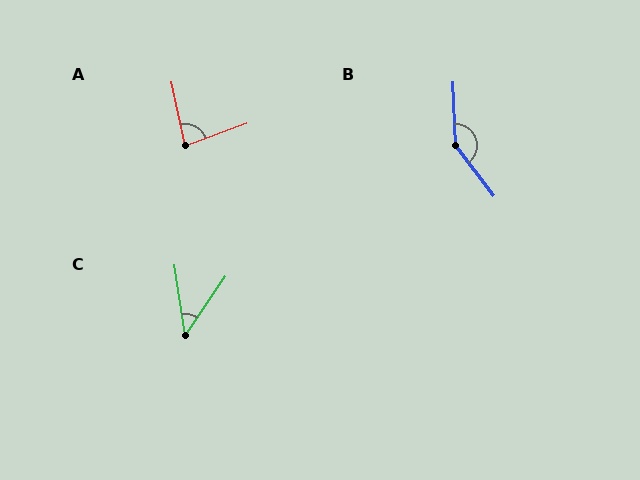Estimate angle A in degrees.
Approximately 82 degrees.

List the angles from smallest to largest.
C (43°), A (82°), B (145°).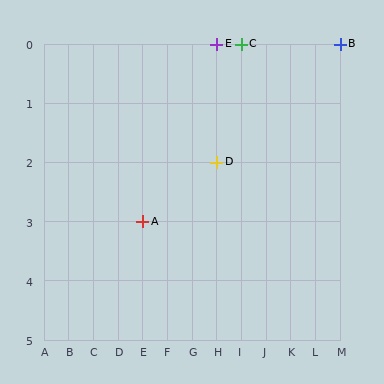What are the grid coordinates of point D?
Point D is at grid coordinates (H, 2).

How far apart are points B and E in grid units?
Points B and E are 5 columns apart.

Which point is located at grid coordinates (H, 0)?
Point E is at (H, 0).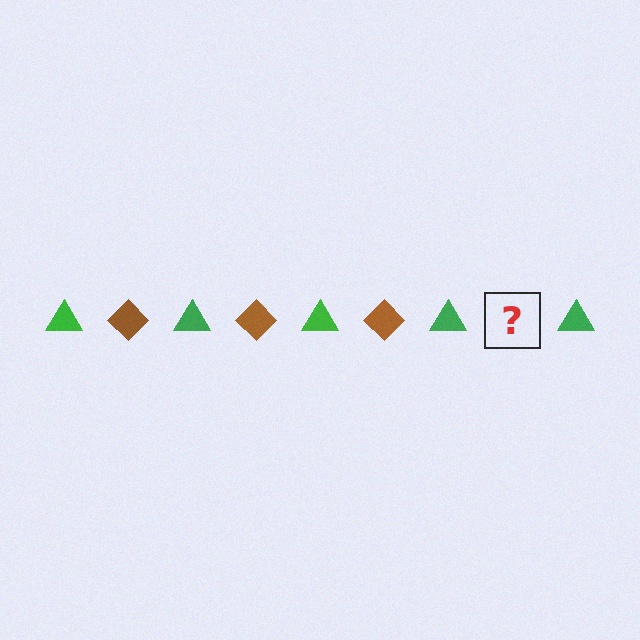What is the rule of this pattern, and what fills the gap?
The rule is that the pattern alternates between green triangle and brown diamond. The gap should be filled with a brown diamond.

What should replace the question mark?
The question mark should be replaced with a brown diamond.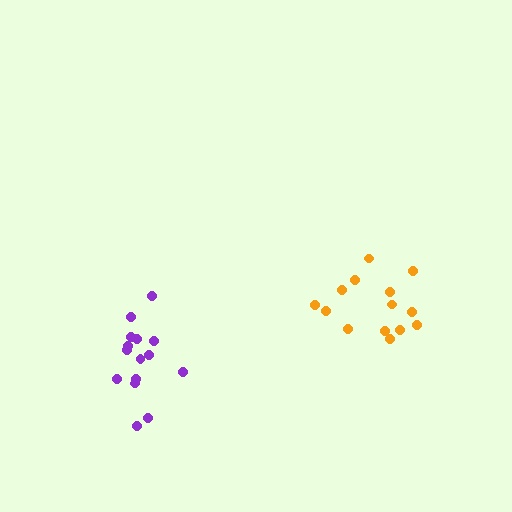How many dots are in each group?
Group 1: 14 dots, Group 2: 15 dots (29 total).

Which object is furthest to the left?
The purple cluster is leftmost.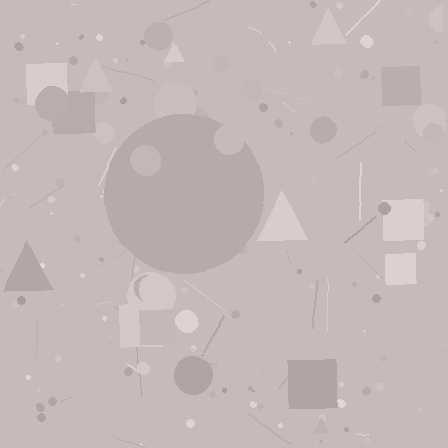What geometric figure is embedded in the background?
A circle is embedded in the background.